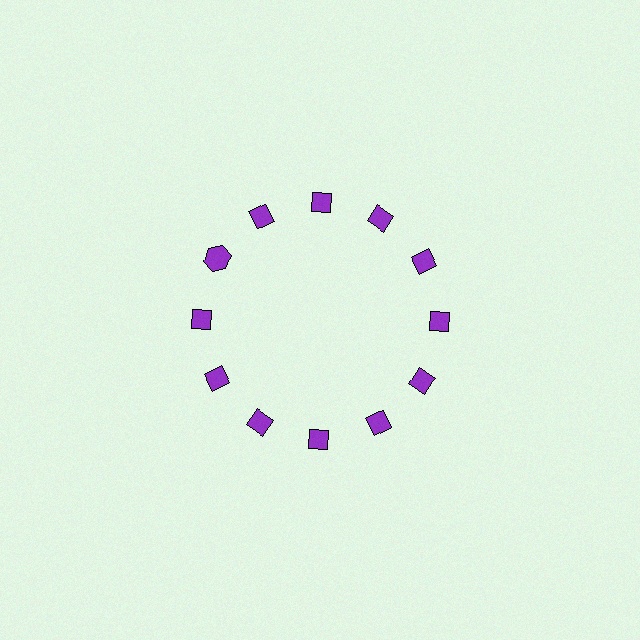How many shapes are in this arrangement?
There are 12 shapes arranged in a ring pattern.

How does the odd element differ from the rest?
It has a different shape: hexagon instead of diamond.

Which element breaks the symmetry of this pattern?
The purple hexagon at roughly the 10 o'clock position breaks the symmetry. All other shapes are purple diamonds.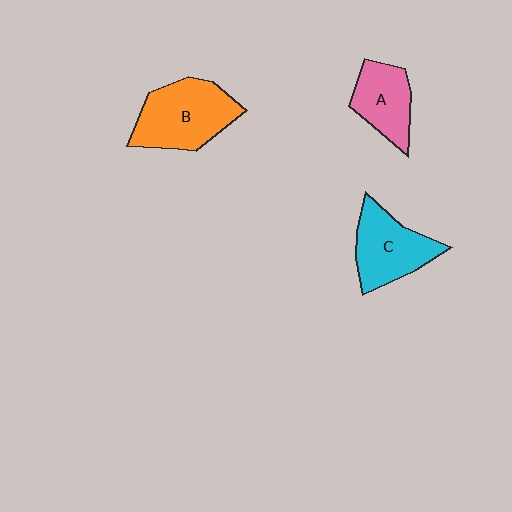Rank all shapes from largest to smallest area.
From largest to smallest: B (orange), C (cyan), A (pink).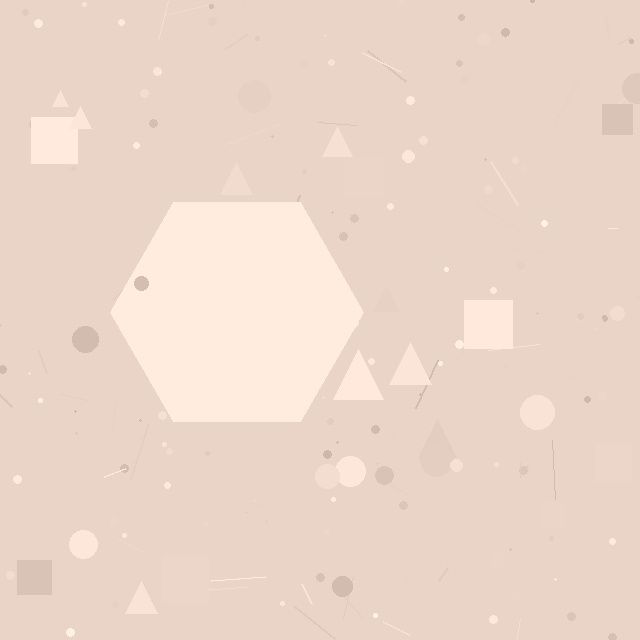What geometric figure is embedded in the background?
A hexagon is embedded in the background.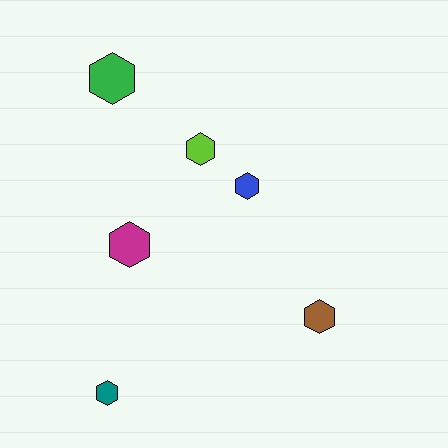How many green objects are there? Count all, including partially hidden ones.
There is 1 green object.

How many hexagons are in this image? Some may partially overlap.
There are 6 hexagons.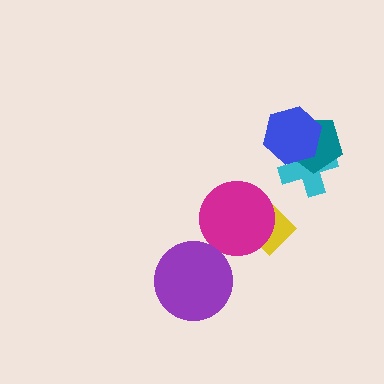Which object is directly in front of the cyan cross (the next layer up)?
The teal pentagon is directly in front of the cyan cross.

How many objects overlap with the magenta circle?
1 object overlaps with the magenta circle.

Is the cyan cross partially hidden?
Yes, it is partially covered by another shape.